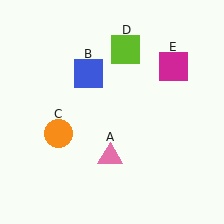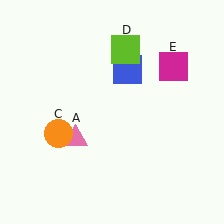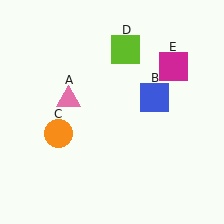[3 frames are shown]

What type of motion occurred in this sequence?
The pink triangle (object A), blue square (object B) rotated clockwise around the center of the scene.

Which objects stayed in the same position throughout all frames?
Orange circle (object C) and lime square (object D) and magenta square (object E) remained stationary.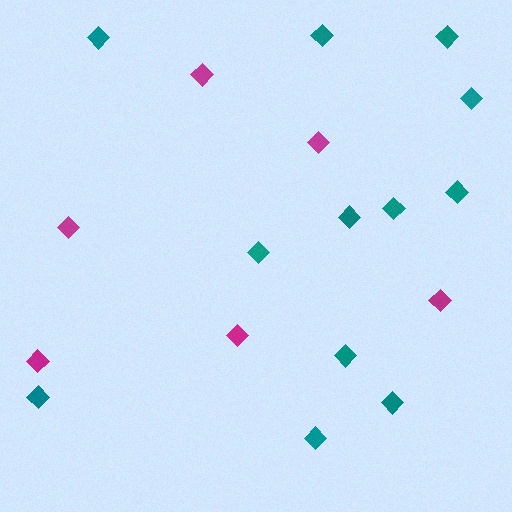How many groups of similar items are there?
There are 2 groups: one group of magenta diamonds (6) and one group of teal diamonds (12).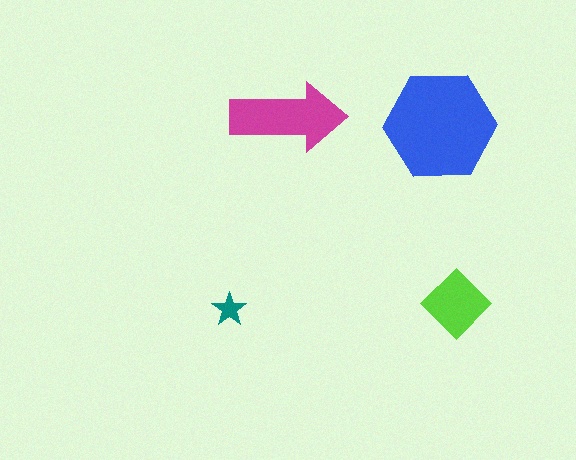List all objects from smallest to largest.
The teal star, the lime diamond, the magenta arrow, the blue hexagon.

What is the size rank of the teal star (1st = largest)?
4th.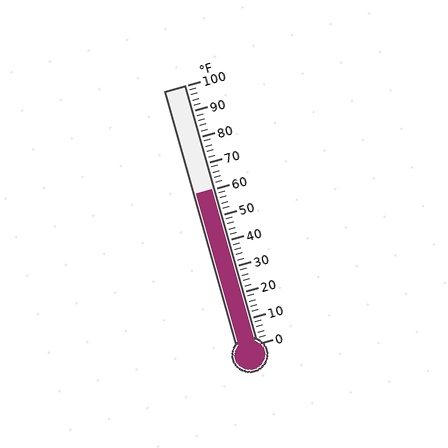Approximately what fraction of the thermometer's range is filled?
The thermometer is filled to approximately 60% of its range.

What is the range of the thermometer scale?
The thermometer scale ranges from 0°F to 100°F.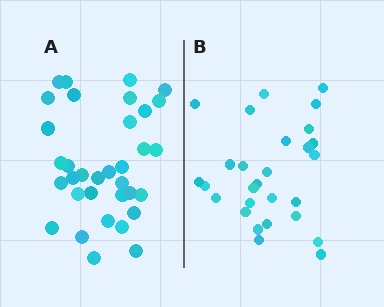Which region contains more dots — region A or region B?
Region A (the left region) has more dots.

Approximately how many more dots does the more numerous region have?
Region A has about 6 more dots than region B.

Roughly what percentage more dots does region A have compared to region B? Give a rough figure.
About 20% more.